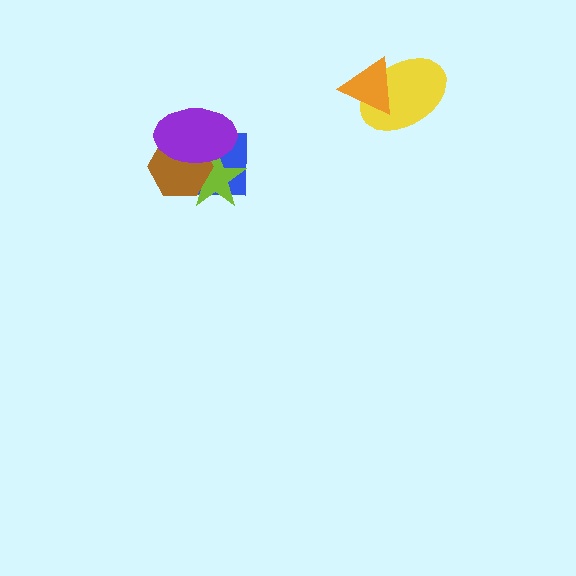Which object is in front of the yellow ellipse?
The orange triangle is in front of the yellow ellipse.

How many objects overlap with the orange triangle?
1 object overlaps with the orange triangle.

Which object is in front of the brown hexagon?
The purple ellipse is in front of the brown hexagon.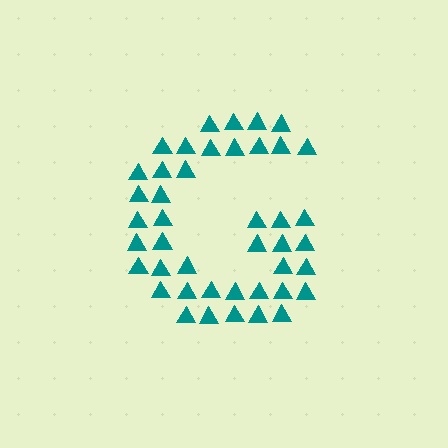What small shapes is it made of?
It is made of small triangles.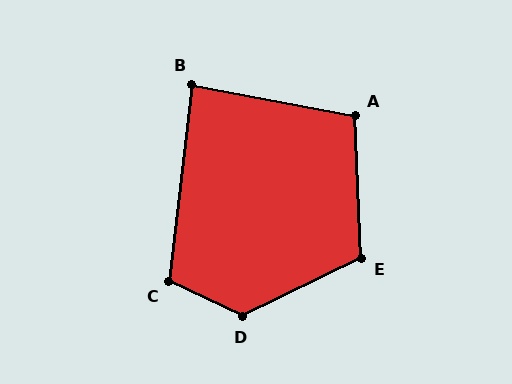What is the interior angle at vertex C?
Approximately 109 degrees (obtuse).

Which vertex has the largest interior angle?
D, at approximately 129 degrees.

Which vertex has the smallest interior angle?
B, at approximately 86 degrees.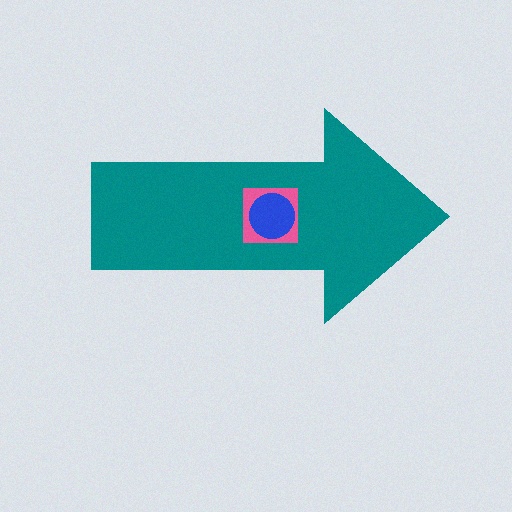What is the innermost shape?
The blue circle.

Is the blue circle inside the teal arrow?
Yes.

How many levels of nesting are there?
3.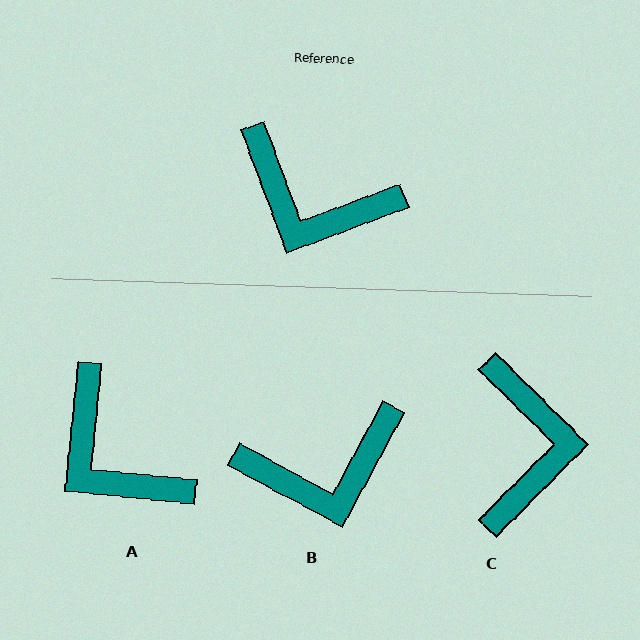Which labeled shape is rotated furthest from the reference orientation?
C, about 115 degrees away.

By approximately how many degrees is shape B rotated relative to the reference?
Approximately 41 degrees counter-clockwise.